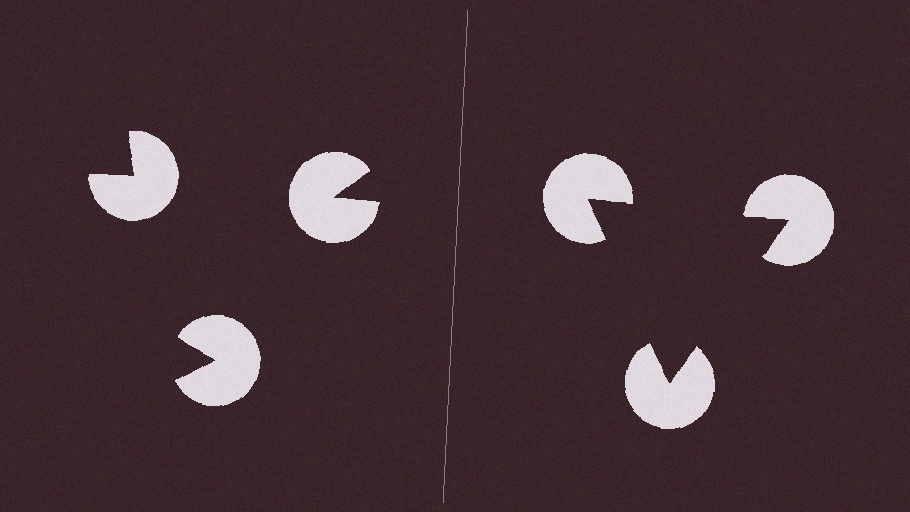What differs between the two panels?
The pac-man discs are positioned identically on both sides; only the wedge orientations differ. On the right they align to a triangle; on the left they are misaligned.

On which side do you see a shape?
An illusory triangle appears on the right side. On the left side the wedge cuts are rotated, so no coherent shape forms.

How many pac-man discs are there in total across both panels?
6 — 3 on each side.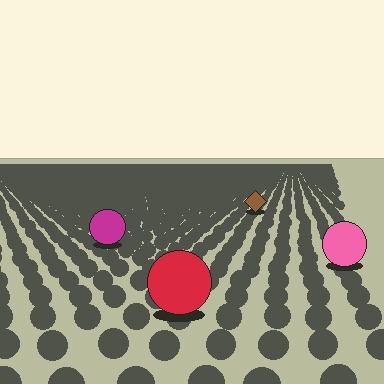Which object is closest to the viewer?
The red circle is closest. The texture marks near it are larger and more spread out.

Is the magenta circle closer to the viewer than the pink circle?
No. The pink circle is closer — you can tell from the texture gradient: the ground texture is coarser near it.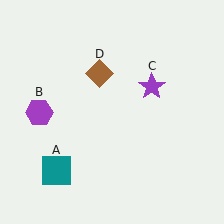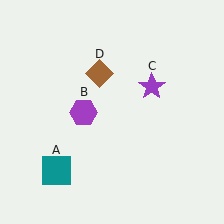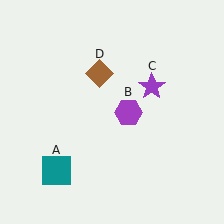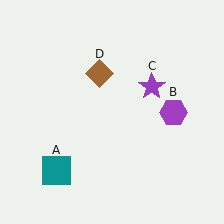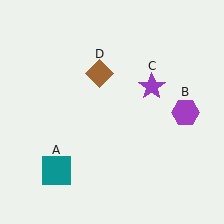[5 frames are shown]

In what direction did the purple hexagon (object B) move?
The purple hexagon (object B) moved right.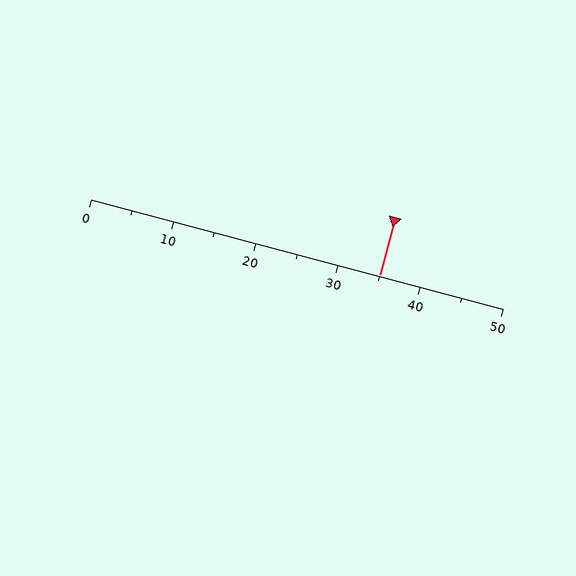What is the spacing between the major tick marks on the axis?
The major ticks are spaced 10 apart.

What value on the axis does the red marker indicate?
The marker indicates approximately 35.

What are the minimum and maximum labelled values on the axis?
The axis runs from 0 to 50.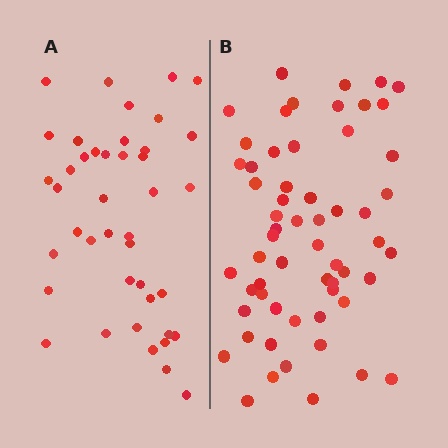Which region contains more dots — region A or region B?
Region B (the right region) has more dots.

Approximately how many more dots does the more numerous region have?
Region B has approximately 15 more dots than region A.